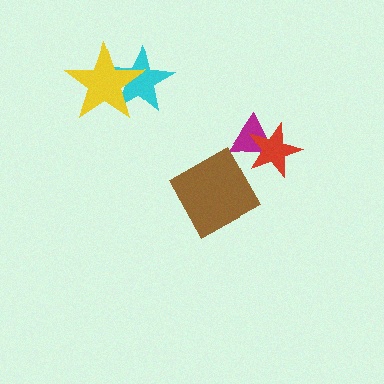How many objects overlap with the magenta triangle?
1 object overlaps with the magenta triangle.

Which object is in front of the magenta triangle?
The red star is in front of the magenta triangle.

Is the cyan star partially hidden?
Yes, it is partially covered by another shape.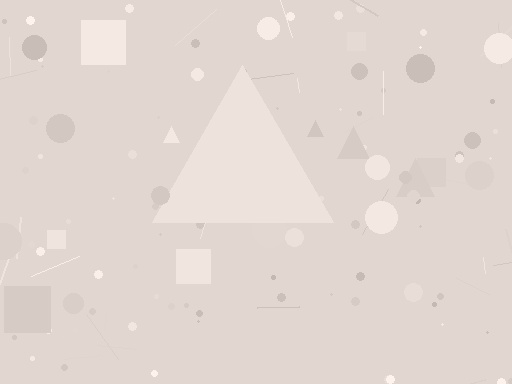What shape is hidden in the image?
A triangle is hidden in the image.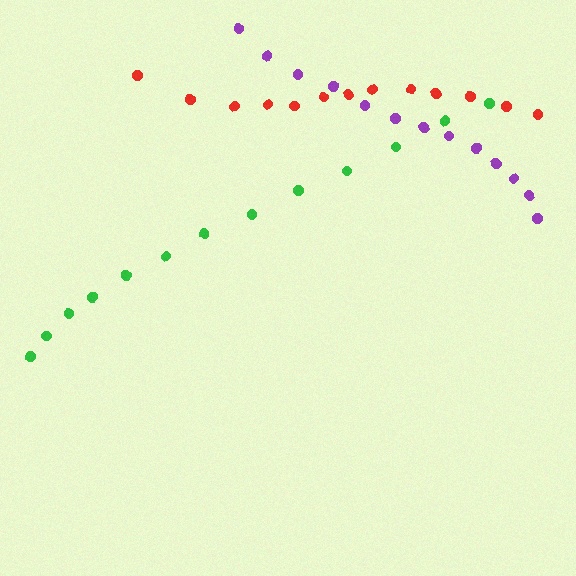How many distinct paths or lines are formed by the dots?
There are 3 distinct paths.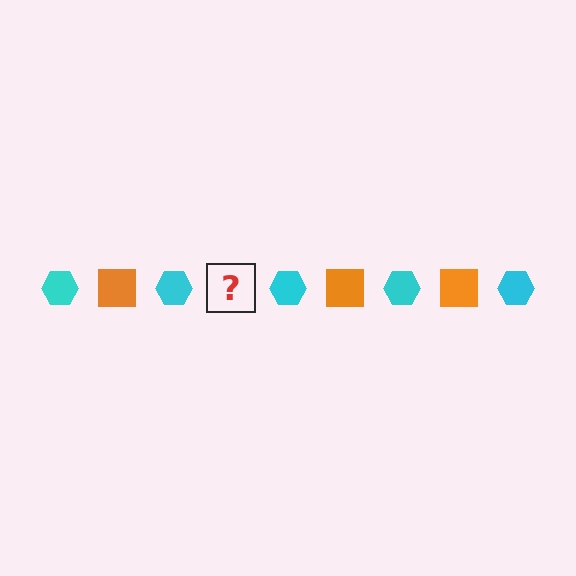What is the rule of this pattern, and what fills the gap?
The rule is that the pattern alternates between cyan hexagon and orange square. The gap should be filled with an orange square.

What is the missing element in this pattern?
The missing element is an orange square.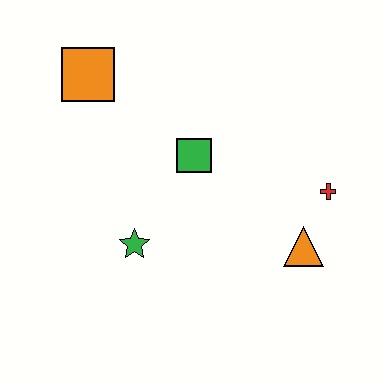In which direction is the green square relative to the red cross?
The green square is to the left of the red cross.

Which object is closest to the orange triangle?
The red cross is closest to the orange triangle.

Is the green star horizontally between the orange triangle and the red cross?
No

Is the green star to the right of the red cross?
No